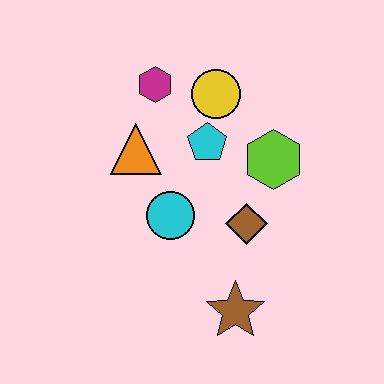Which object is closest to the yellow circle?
The cyan pentagon is closest to the yellow circle.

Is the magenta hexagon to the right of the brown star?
No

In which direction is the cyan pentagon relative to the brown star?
The cyan pentagon is above the brown star.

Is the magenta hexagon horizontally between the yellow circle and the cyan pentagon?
No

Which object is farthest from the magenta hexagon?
The brown star is farthest from the magenta hexagon.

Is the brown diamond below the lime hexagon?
Yes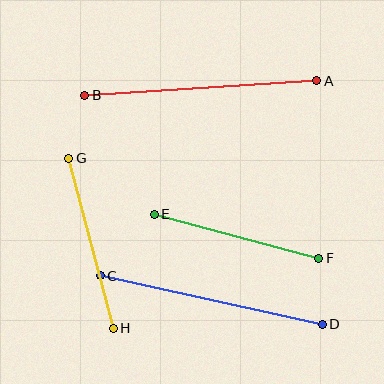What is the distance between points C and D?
The distance is approximately 228 pixels.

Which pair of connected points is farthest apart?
Points A and B are farthest apart.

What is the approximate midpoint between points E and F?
The midpoint is at approximately (236, 236) pixels.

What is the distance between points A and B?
The distance is approximately 233 pixels.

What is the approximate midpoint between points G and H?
The midpoint is at approximately (91, 243) pixels.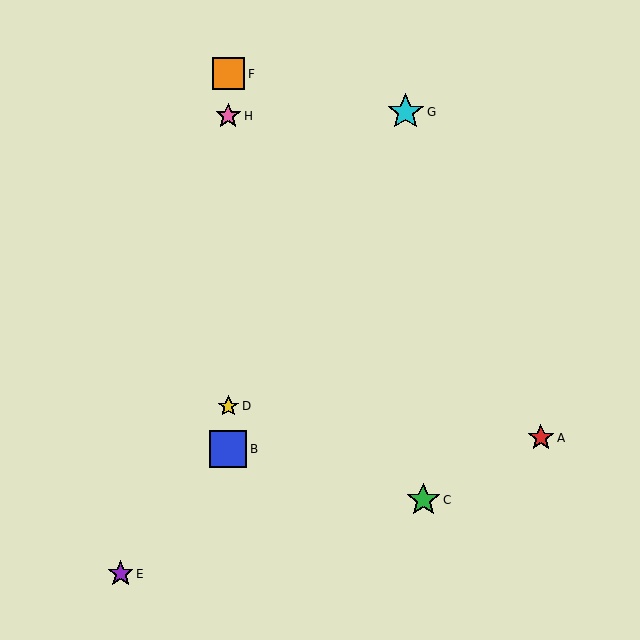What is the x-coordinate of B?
Object B is at x≈228.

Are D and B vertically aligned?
Yes, both are at x≈228.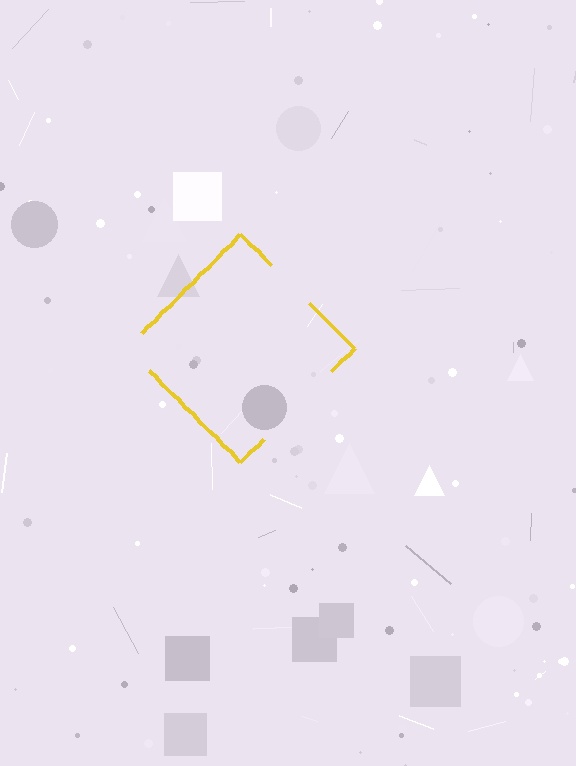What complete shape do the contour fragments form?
The contour fragments form a diamond.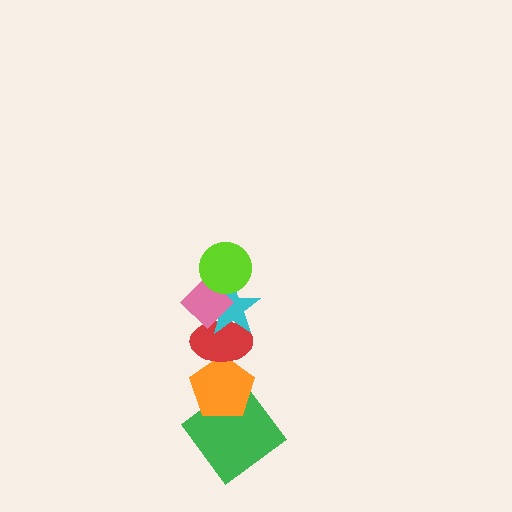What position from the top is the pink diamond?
The pink diamond is 2nd from the top.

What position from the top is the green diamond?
The green diamond is 6th from the top.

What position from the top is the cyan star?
The cyan star is 3rd from the top.